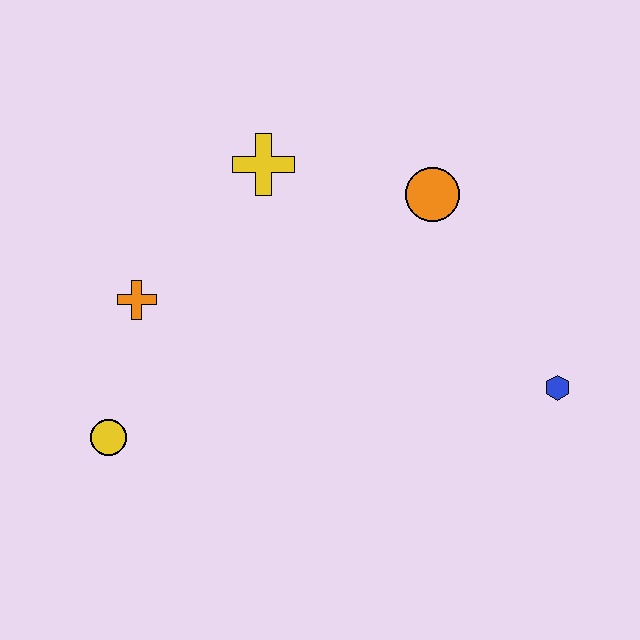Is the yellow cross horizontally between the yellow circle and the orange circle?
Yes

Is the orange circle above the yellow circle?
Yes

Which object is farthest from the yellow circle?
The blue hexagon is farthest from the yellow circle.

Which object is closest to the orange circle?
The yellow cross is closest to the orange circle.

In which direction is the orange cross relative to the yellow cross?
The orange cross is below the yellow cross.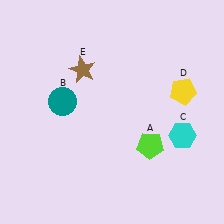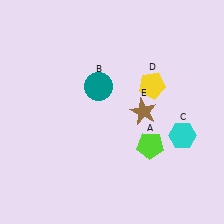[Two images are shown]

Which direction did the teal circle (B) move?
The teal circle (B) moved right.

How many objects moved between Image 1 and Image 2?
3 objects moved between the two images.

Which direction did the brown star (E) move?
The brown star (E) moved right.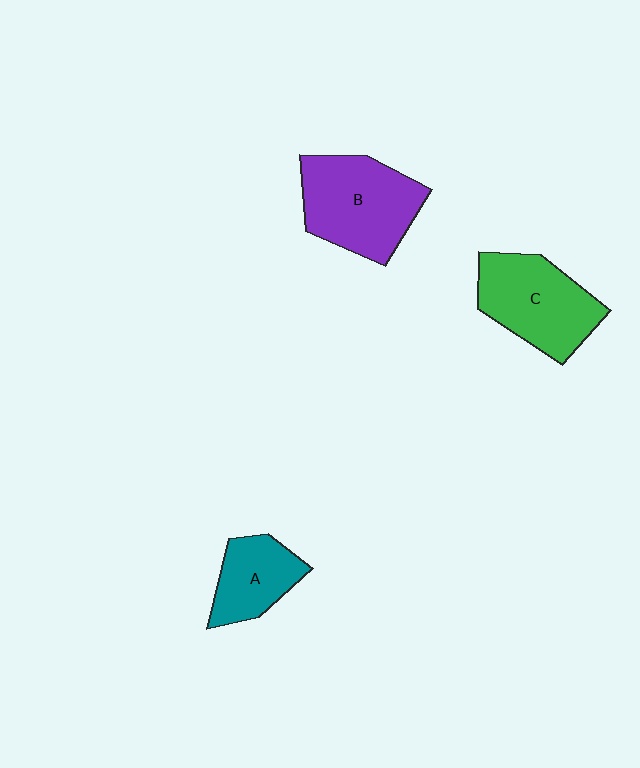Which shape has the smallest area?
Shape A (teal).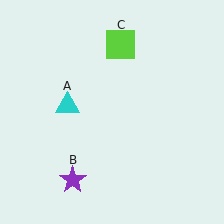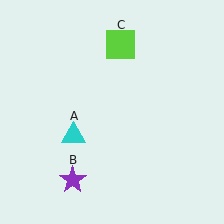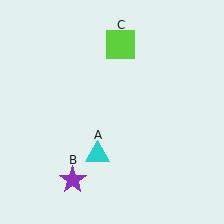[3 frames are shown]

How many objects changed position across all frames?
1 object changed position: cyan triangle (object A).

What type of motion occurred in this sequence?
The cyan triangle (object A) rotated counterclockwise around the center of the scene.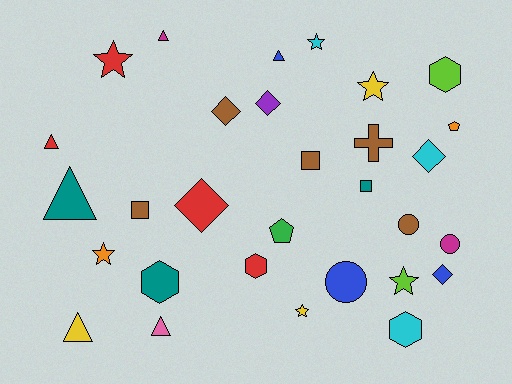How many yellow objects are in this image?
There are 3 yellow objects.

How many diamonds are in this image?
There are 5 diamonds.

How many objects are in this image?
There are 30 objects.